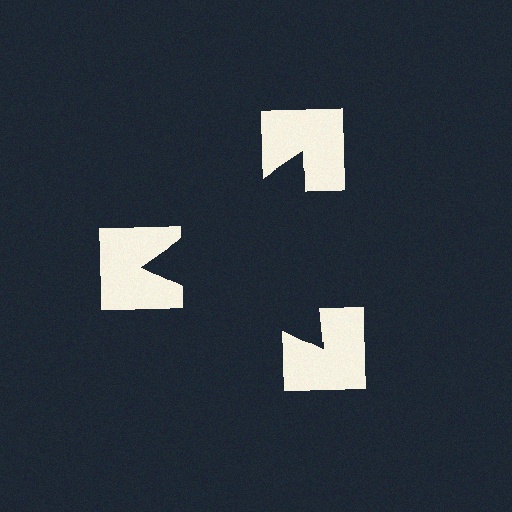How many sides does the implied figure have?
3 sides.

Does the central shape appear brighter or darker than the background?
It typically appears slightly darker than the background, even though no actual brightness change is drawn.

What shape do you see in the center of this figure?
An illusory triangle — its edges are inferred from the aligned wedge cuts in the notched squares, not physically drawn.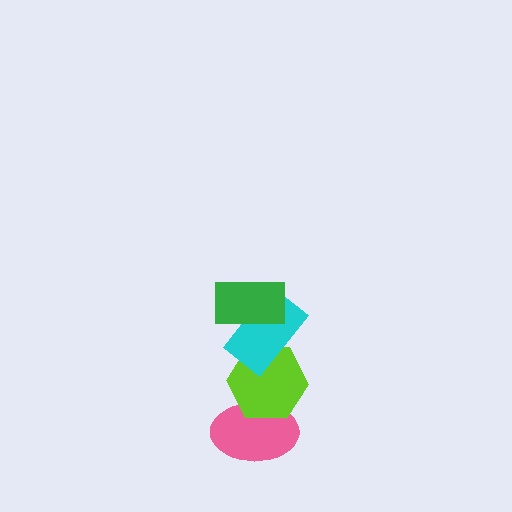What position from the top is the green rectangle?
The green rectangle is 1st from the top.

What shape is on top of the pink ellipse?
The lime hexagon is on top of the pink ellipse.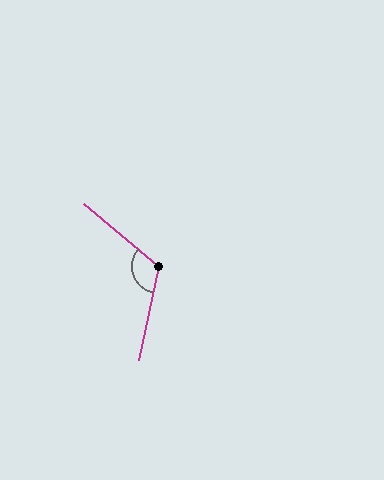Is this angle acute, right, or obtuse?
It is obtuse.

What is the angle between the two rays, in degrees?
Approximately 118 degrees.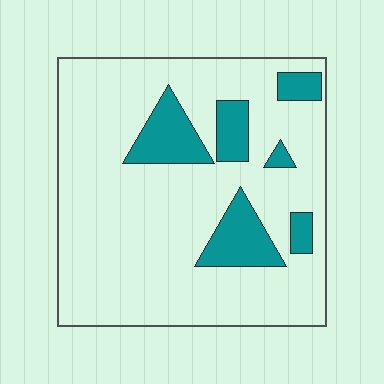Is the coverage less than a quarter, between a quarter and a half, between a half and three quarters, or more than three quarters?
Less than a quarter.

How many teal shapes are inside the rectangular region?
6.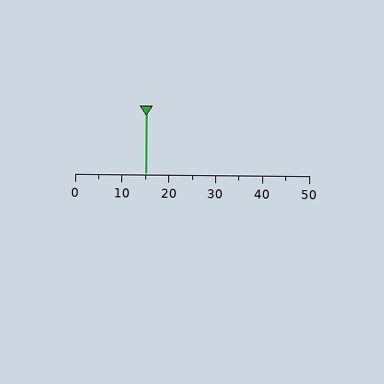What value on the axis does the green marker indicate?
The marker indicates approximately 15.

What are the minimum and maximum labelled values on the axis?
The axis runs from 0 to 50.